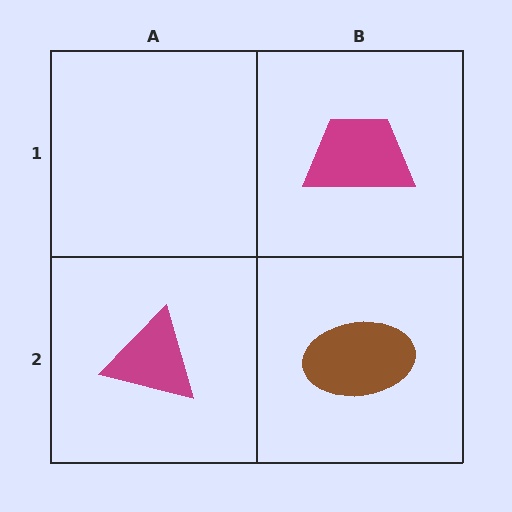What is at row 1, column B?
A magenta trapezoid.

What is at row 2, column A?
A magenta triangle.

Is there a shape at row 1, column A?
No, that cell is empty.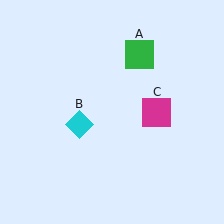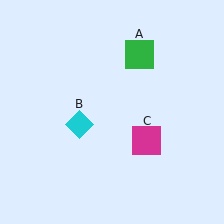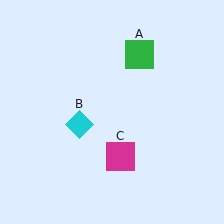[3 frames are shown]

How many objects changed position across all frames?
1 object changed position: magenta square (object C).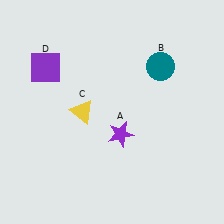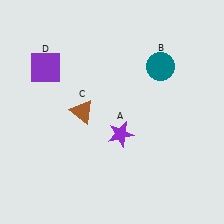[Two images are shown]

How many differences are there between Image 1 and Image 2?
There is 1 difference between the two images.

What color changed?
The triangle (C) changed from yellow in Image 1 to brown in Image 2.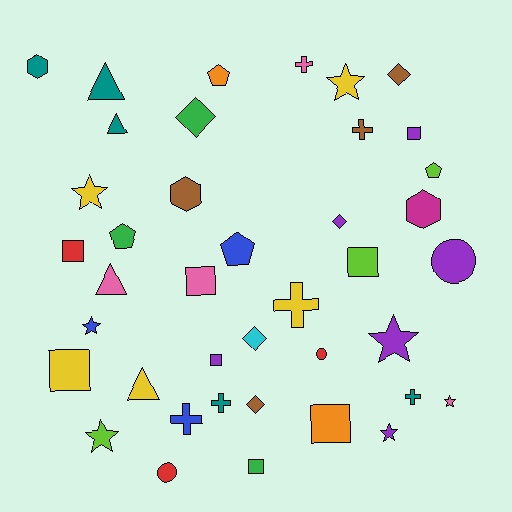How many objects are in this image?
There are 40 objects.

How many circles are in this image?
There are 3 circles.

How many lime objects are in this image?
There are 3 lime objects.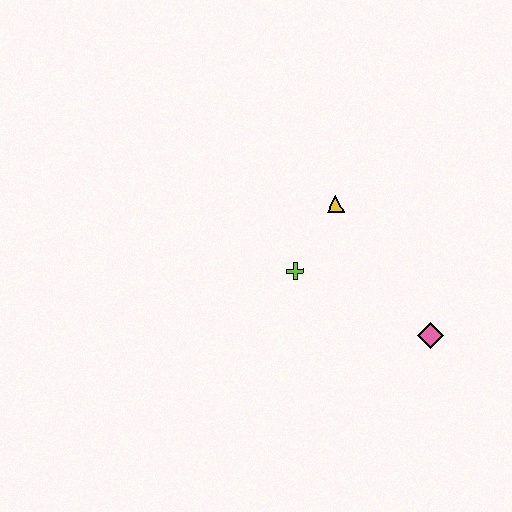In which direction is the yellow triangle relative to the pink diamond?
The yellow triangle is above the pink diamond.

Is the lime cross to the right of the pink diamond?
No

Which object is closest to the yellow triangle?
The lime cross is closest to the yellow triangle.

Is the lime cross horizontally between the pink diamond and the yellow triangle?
No